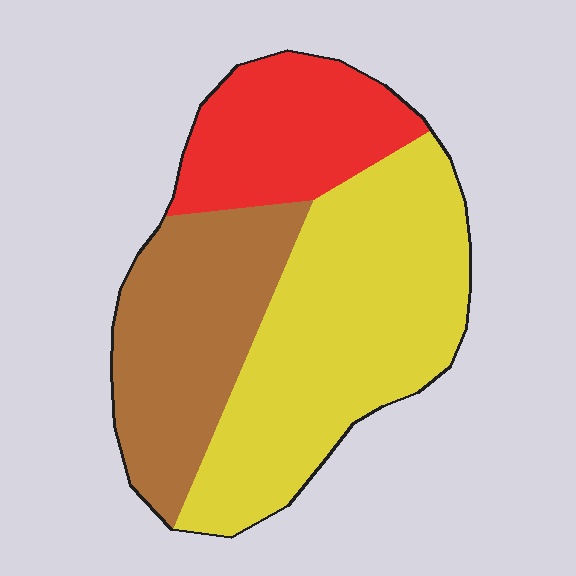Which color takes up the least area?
Red, at roughly 20%.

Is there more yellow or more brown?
Yellow.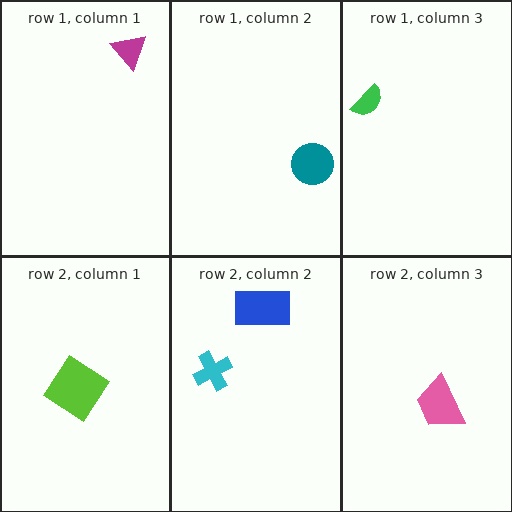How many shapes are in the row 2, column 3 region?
1.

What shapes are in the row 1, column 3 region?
The green semicircle.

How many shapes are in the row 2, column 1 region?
1.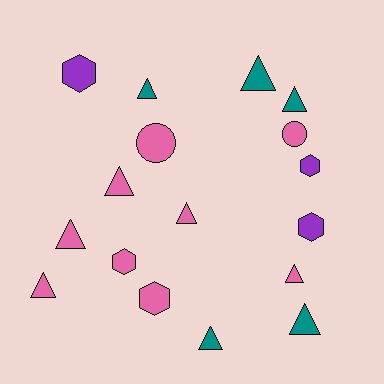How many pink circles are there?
There are 2 pink circles.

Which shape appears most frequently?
Triangle, with 10 objects.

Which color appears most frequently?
Pink, with 9 objects.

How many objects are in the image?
There are 17 objects.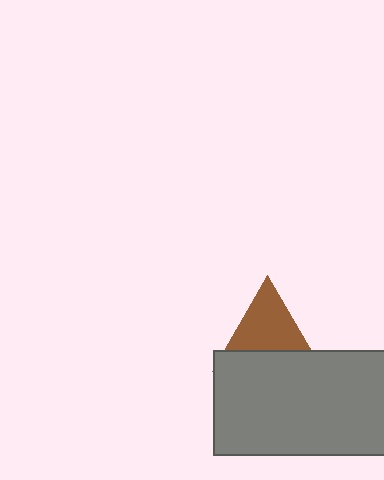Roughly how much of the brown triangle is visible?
About half of it is visible (roughly 60%).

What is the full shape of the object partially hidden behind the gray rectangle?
The partially hidden object is a brown triangle.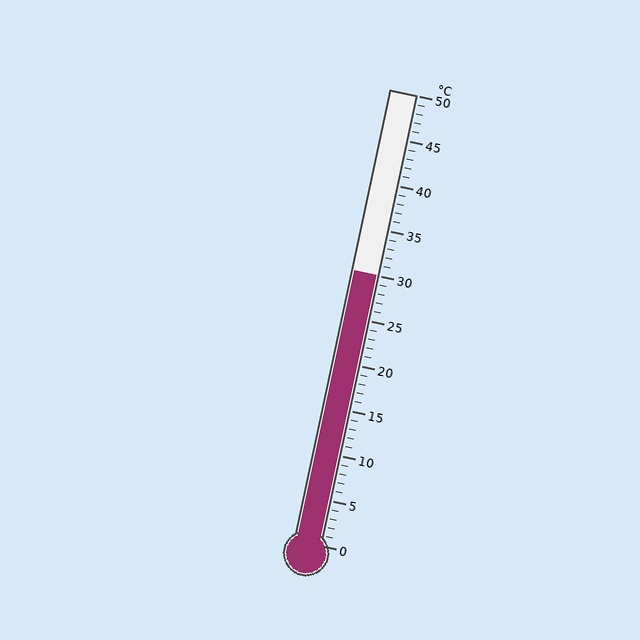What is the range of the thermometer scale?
The thermometer scale ranges from 0°C to 50°C.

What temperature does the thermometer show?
The thermometer shows approximately 30°C.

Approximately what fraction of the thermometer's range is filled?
The thermometer is filled to approximately 60% of its range.